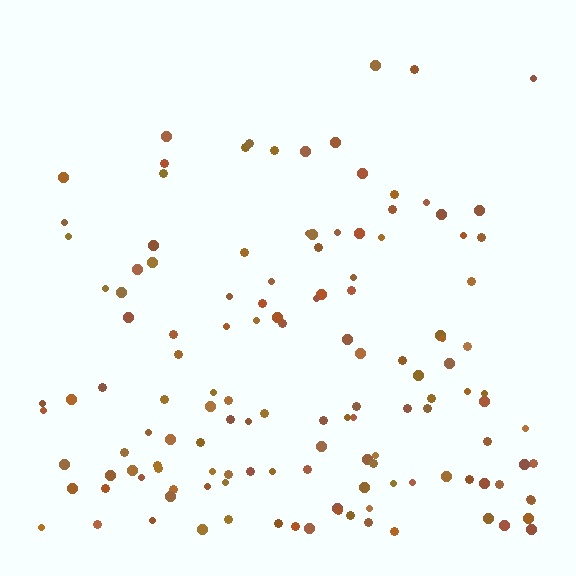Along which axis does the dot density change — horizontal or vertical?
Vertical.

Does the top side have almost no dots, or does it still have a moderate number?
Still a moderate number, just noticeably fewer than the bottom.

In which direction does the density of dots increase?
From top to bottom, with the bottom side densest.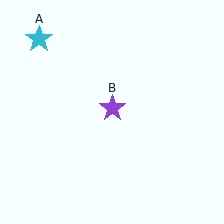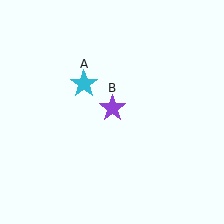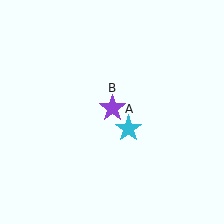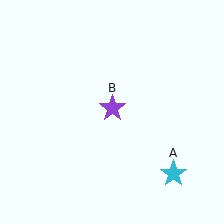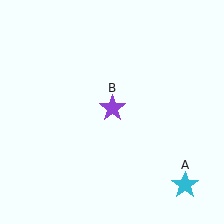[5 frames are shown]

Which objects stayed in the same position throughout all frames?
Purple star (object B) remained stationary.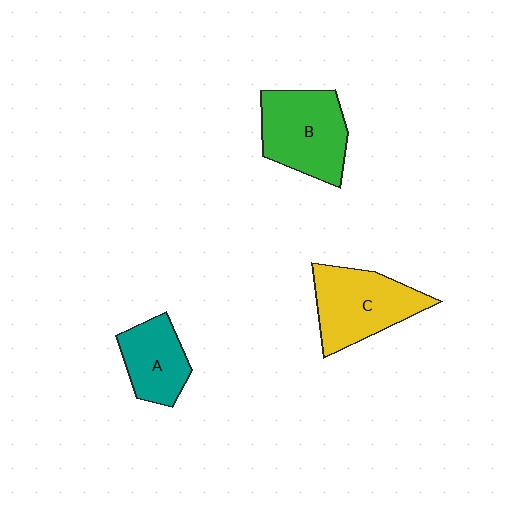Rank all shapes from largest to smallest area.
From largest to smallest: B (green), C (yellow), A (teal).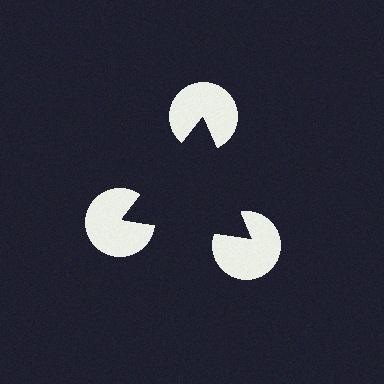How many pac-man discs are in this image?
There are 3 — one at each vertex of the illusory triangle.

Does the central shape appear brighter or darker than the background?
It typically appears slightly darker than the background, even though no actual brightness change is drawn.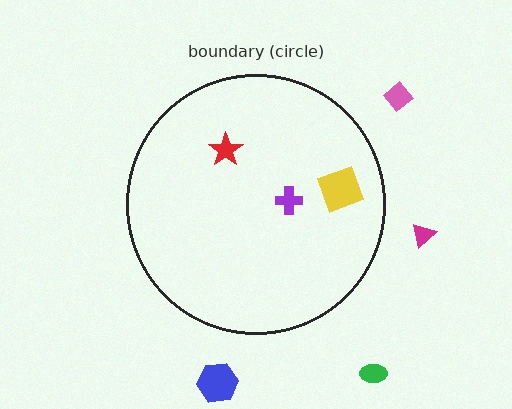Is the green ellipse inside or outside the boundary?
Outside.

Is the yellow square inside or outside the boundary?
Inside.